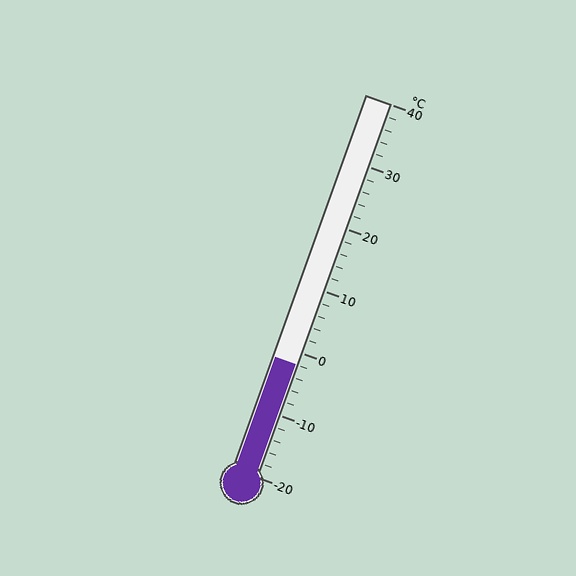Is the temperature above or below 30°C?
The temperature is below 30°C.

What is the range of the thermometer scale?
The thermometer scale ranges from -20°C to 40°C.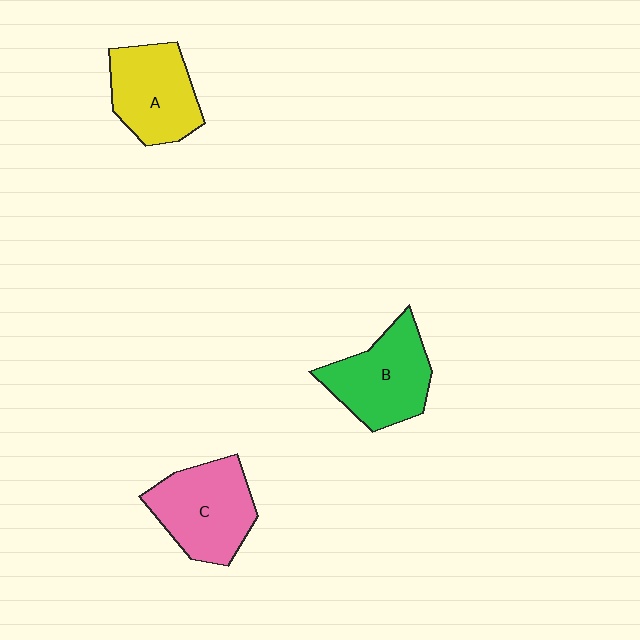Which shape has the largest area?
Shape C (pink).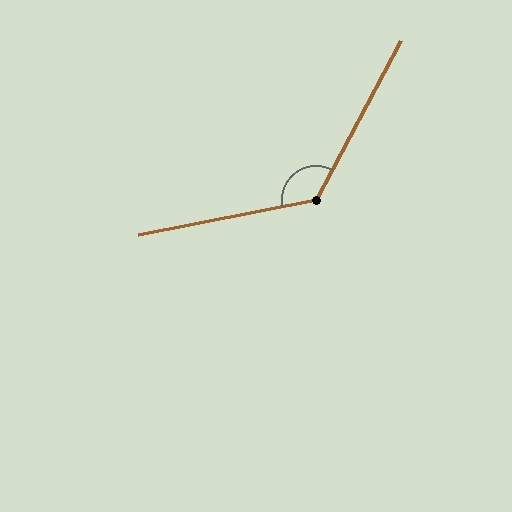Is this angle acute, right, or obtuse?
It is obtuse.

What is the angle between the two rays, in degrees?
Approximately 129 degrees.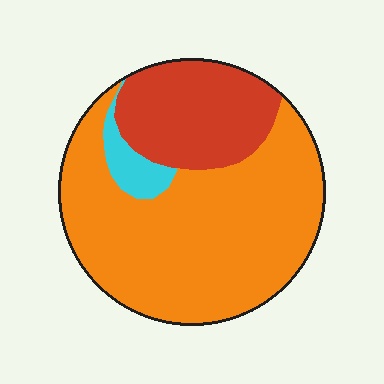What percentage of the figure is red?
Red covers roughly 25% of the figure.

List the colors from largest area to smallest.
From largest to smallest: orange, red, cyan.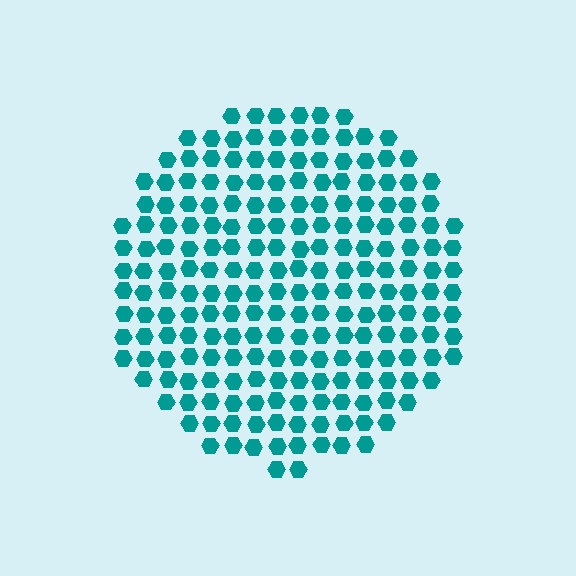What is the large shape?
The large shape is a circle.